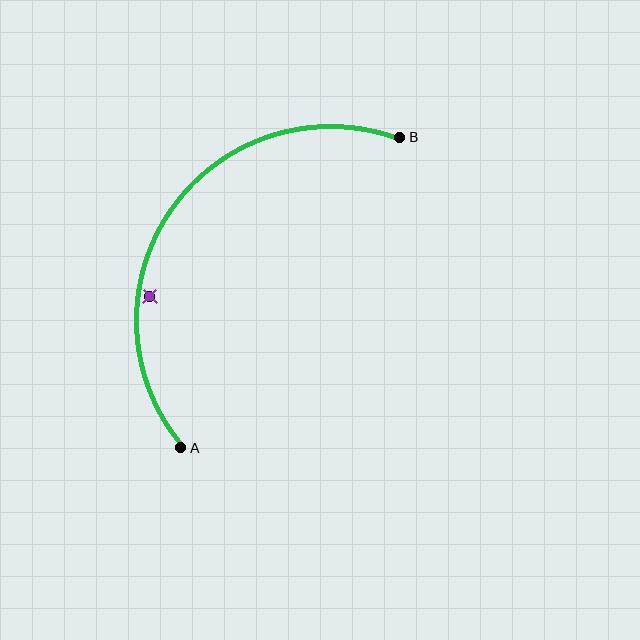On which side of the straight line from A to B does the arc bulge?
The arc bulges above and to the left of the straight line connecting A and B.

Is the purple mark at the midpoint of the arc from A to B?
No — the purple mark does not lie on the arc at all. It sits slightly inside the curve.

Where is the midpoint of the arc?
The arc midpoint is the point on the curve farthest from the straight line joining A and B. It sits above and to the left of that line.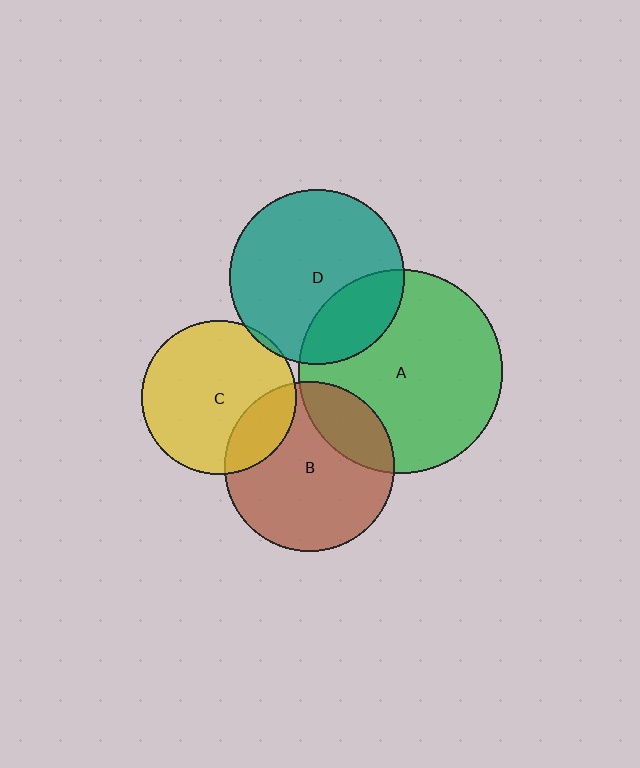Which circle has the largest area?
Circle A (green).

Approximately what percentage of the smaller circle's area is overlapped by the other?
Approximately 20%.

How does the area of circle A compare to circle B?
Approximately 1.4 times.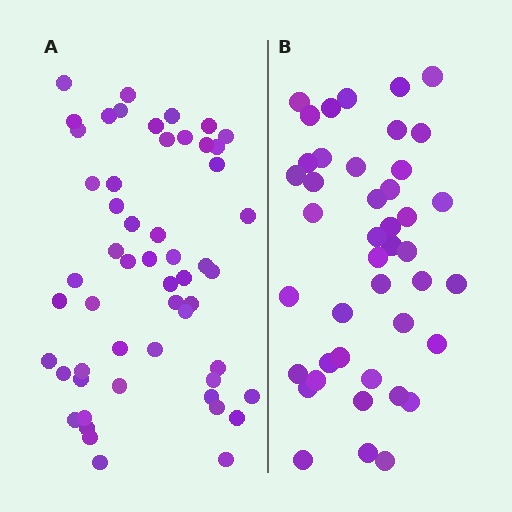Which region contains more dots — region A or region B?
Region A (the left region) has more dots.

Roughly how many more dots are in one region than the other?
Region A has roughly 12 or so more dots than region B.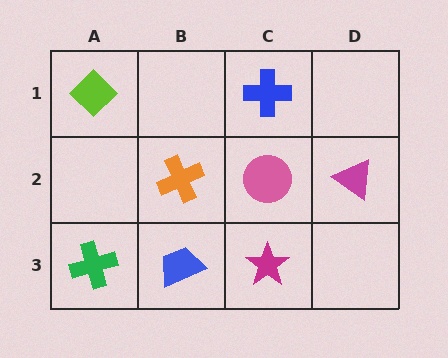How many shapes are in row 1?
2 shapes.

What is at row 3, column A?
A green cross.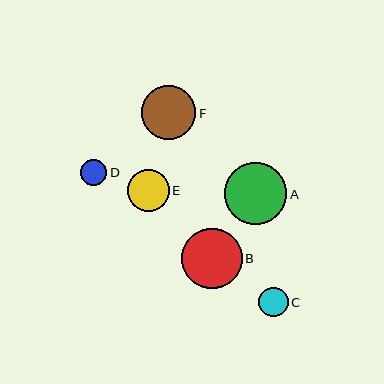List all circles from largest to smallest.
From largest to smallest: A, B, F, E, C, D.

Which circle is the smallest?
Circle D is the smallest with a size of approximately 26 pixels.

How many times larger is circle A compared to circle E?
Circle A is approximately 1.5 times the size of circle E.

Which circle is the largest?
Circle A is the largest with a size of approximately 62 pixels.